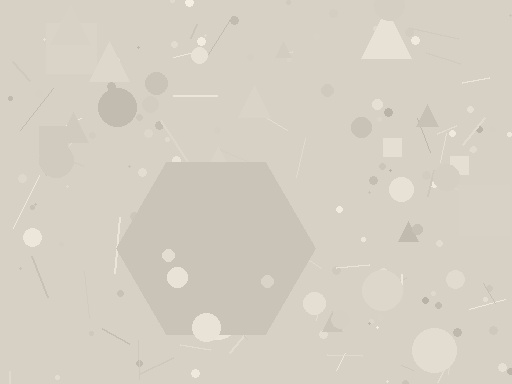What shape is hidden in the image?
A hexagon is hidden in the image.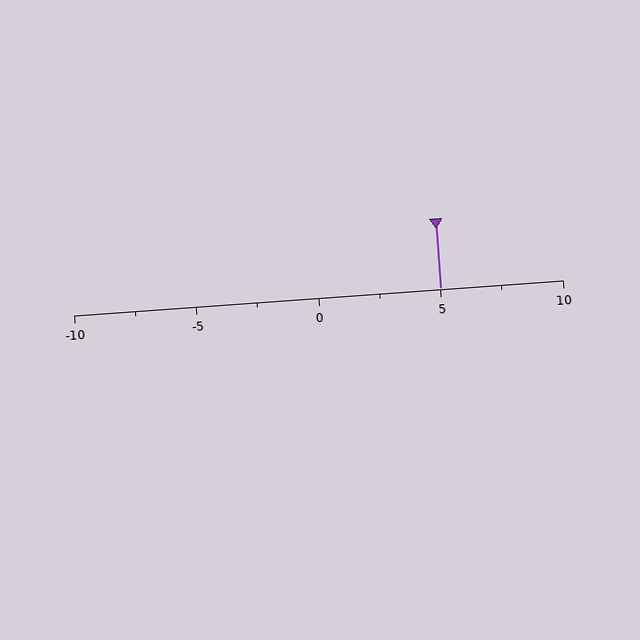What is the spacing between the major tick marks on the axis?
The major ticks are spaced 5 apart.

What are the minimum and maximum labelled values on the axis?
The axis runs from -10 to 10.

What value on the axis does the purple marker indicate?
The marker indicates approximately 5.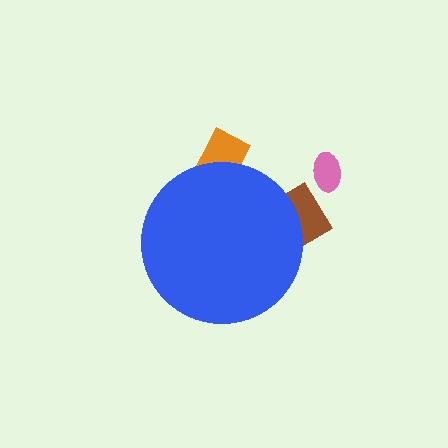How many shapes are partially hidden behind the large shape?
2 shapes are partially hidden.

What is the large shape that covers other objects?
A blue circle.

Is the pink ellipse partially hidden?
No, the pink ellipse is fully visible.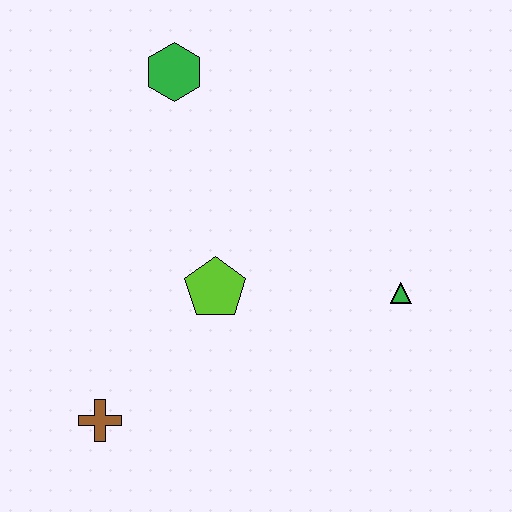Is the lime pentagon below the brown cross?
No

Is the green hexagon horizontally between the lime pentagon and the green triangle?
No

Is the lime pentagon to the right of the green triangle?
No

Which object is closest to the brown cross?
The lime pentagon is closest to the brown cross.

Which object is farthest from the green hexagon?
The brown cross is farthest from the green hexagon.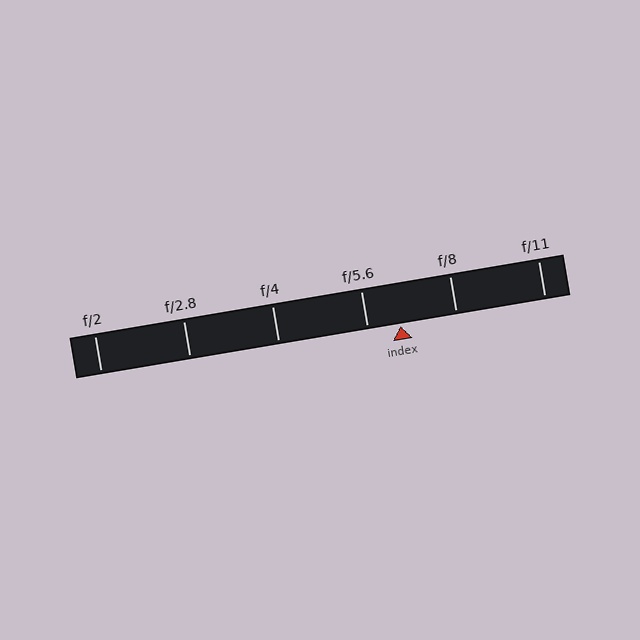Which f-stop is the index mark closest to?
The index mark is closest to f/5.6.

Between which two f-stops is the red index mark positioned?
The index mark is between f/5.6 and f/8.